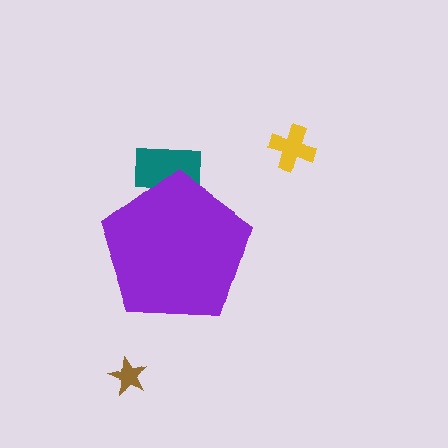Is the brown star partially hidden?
No, the brown star is fully visible.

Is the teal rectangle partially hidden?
Yes, the teal rectangle is partially hidden behind the purple pentagon.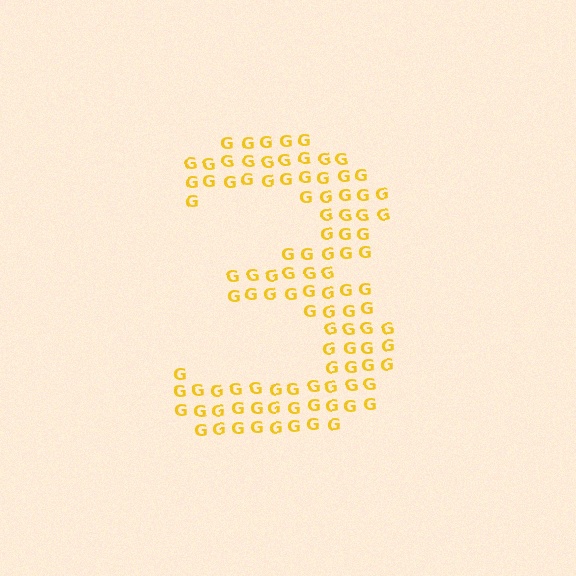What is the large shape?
The large shape is the digit 3.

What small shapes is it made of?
It is made of small letter G's.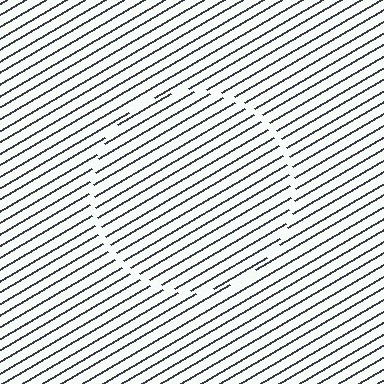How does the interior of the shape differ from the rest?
The interior of the shape contains the same grating, shifted by half a period — the contour is defined by the phase discontinuity where line-ends from the inner and outer gratings abut.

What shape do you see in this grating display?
An illusory circle. The interior of the shape contains the same grating, shifted by half a period — the contour is defined by the phase discontinuity where line-ends from the inner and outer gratings abut.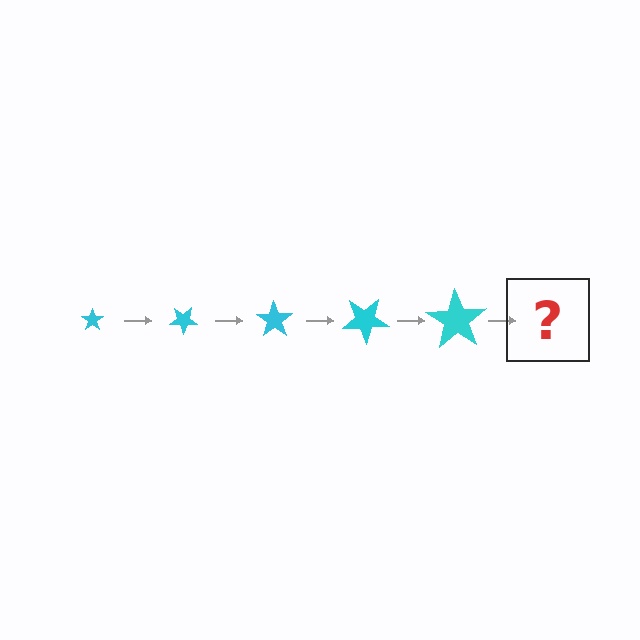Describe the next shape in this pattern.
It should be a star, larger than the previous one and rotated 175 degrees from the start.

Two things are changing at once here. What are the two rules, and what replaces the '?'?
The two rules are that the star grows larger each step and it rotates 35 degrees each step. The '?' should be a star, larger than the previous one and rotated 175 degrees from the start.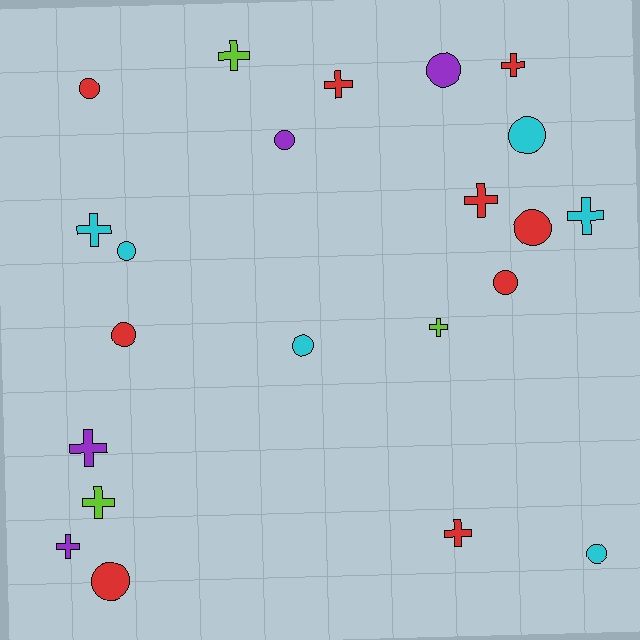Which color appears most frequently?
Red, with 9 objects.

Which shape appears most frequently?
Circle, with 11 objects.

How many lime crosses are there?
There are 3 lime crosses.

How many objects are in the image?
There are 22 objects.